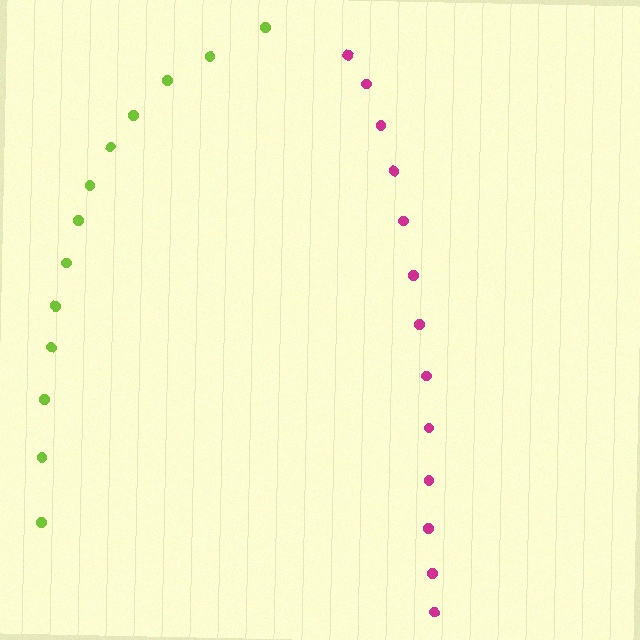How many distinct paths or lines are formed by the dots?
There are 2 distinct paths.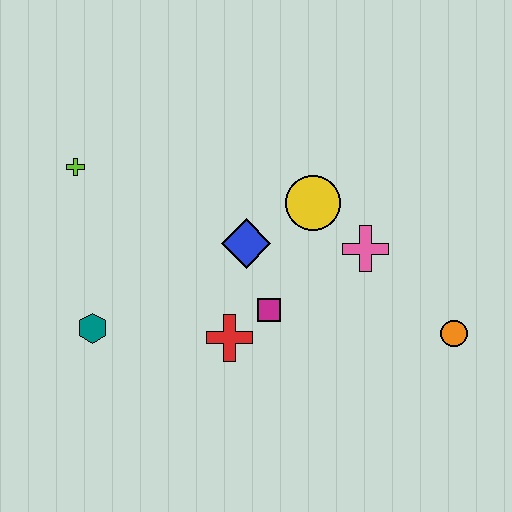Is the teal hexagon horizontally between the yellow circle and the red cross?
No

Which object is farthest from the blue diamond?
The orange circle is farthest from the blue diamond.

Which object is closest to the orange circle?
The pink cross is closest to the orange circle.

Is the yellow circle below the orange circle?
No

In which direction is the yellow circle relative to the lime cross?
The yellow circle is to the right of the lime cross.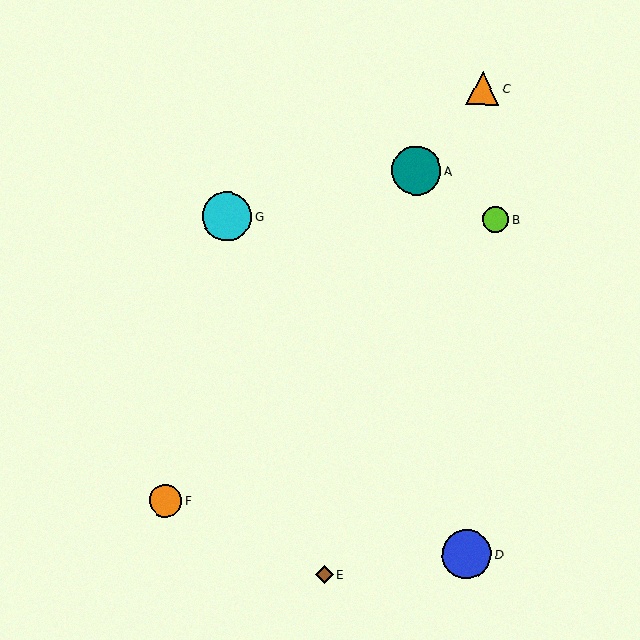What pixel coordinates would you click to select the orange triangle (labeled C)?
Click at (483, 88) to select the orange triangle C.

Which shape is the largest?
The cyan circle (labeled G) is the largest.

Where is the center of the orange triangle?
The center of the orange triangle is at (483, 88).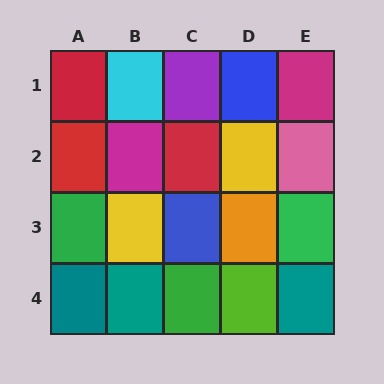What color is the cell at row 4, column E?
Teal.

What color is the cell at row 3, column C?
Blue.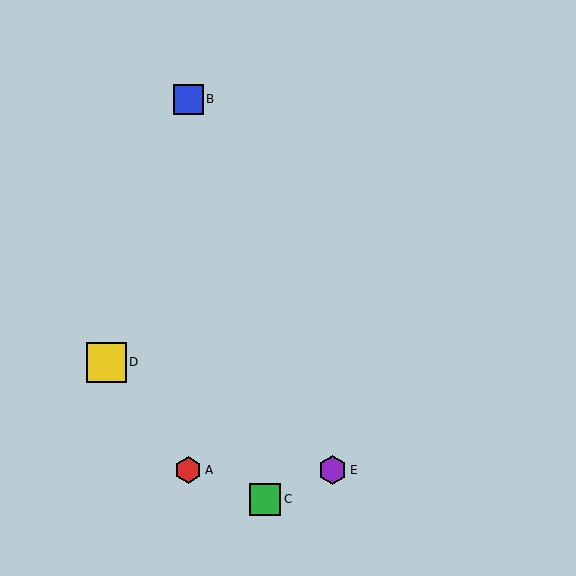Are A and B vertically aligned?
Yes, both are at x≈188.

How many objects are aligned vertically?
2 objects (A, B) are aligned vertically.